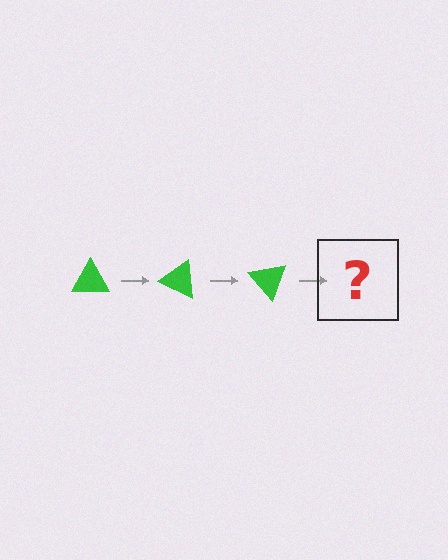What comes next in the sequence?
The next element should be a green triangle rotated 75 degrees.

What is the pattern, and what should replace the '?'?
The pattern is that the triangle rotates 25 degrees each step. The '?' should be a green triangle rotated 75 degrees.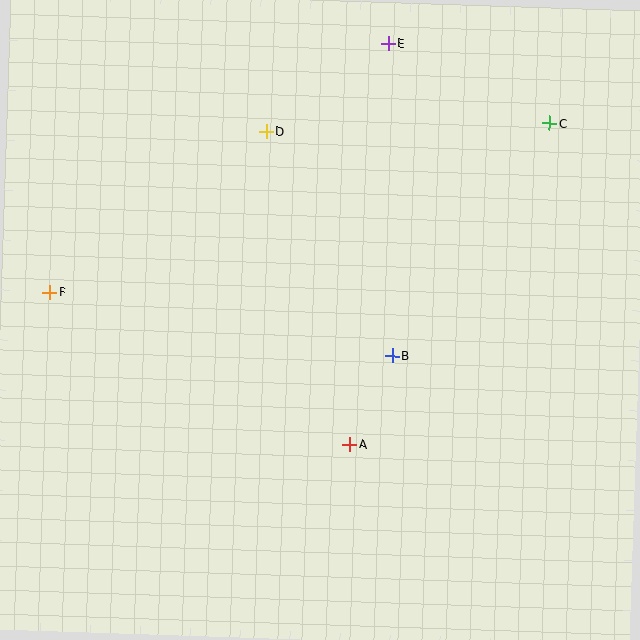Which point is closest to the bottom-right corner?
Point A is closest to the bottom-right corner.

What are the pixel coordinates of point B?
Point B is at (392, 356).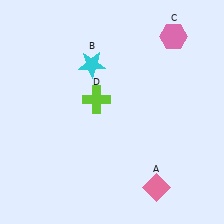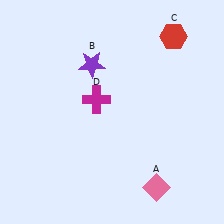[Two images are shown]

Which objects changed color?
B changed from cyan to purple. C changed from pink to red. D changed from lime to magenta.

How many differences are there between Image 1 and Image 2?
There are 3 differences between the two images.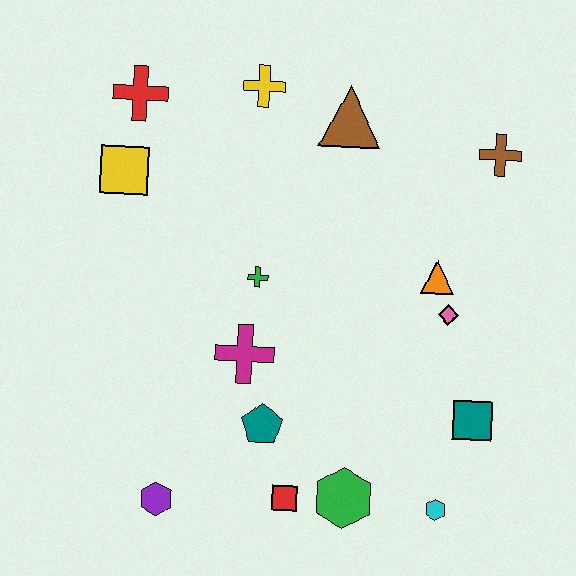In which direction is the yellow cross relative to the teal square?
The yellow cross is above the teal square.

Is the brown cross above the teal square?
Yes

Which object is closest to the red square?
The green hexagon is closest to the red square.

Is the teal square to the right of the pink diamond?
Yes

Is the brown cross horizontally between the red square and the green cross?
No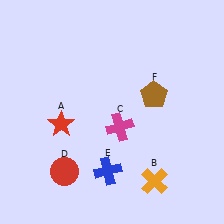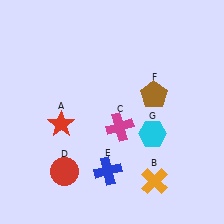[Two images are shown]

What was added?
A cyan hexagon (G) was added in Image 2.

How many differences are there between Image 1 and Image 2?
There is 1 difference between the two images.